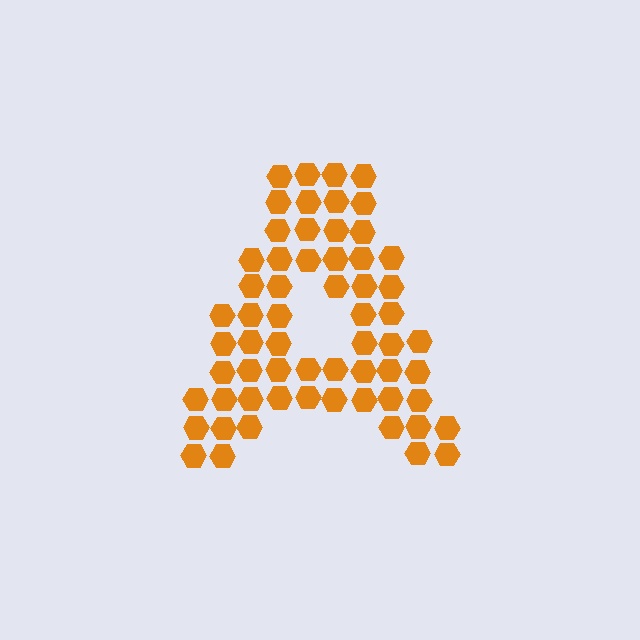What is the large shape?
The large shape is the letter A.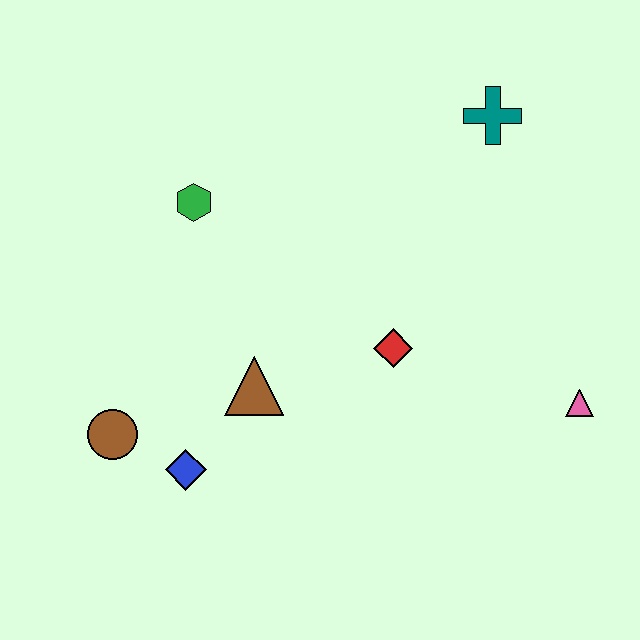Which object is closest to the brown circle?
The blue diamond is closest to the brown circle.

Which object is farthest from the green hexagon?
The pink triangle is farthest from the green hexagon.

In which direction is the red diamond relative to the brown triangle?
The red diamond is to the right of the brown triangle.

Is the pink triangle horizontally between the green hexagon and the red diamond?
No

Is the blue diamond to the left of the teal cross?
Yes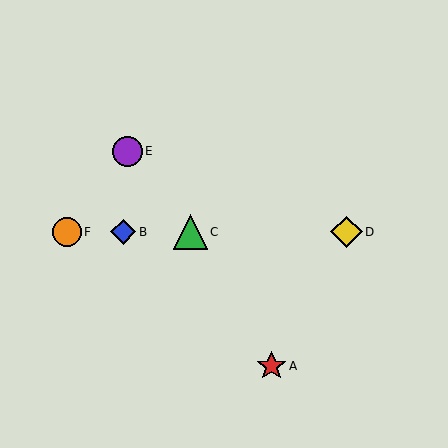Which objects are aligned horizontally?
Objects B, C, D, F are aligned horizontally.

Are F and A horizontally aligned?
No, F is at y≈232 and A is at y≈366.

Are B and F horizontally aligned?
Yes, both are at y≈232.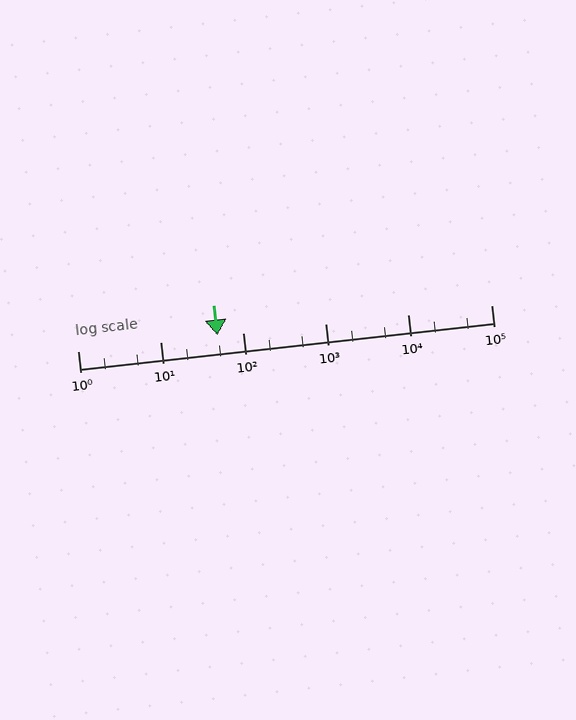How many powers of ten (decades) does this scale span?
The scale spans 5 decades, from 1 to 100000.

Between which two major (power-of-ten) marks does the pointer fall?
The pointer is between 10 and 100.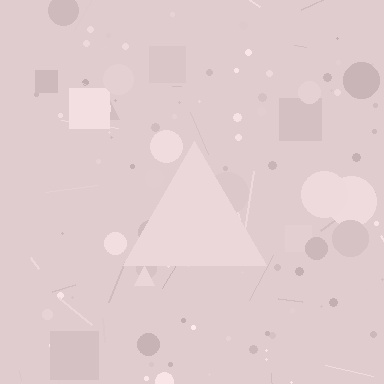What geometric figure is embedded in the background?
A triangle is embedded in the background.